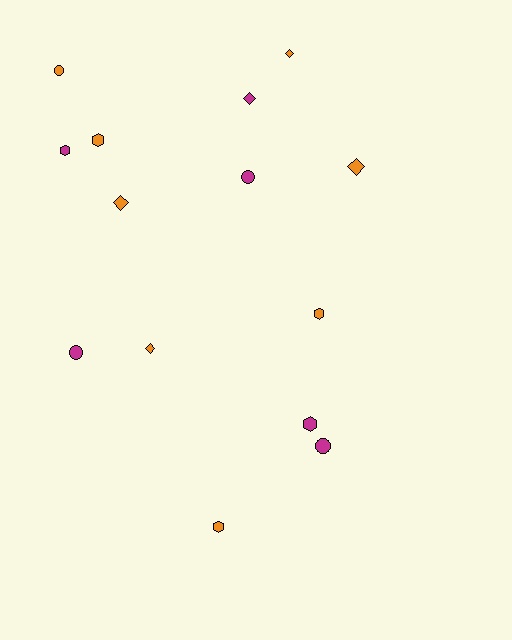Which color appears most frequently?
Orange, with 8 objects.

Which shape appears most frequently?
Diamond, with 5 objects.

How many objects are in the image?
There are 14 objects.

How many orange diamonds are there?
There are 4 orange diamonds.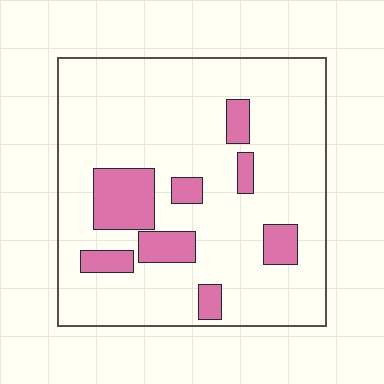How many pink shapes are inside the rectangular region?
8.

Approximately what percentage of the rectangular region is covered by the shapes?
Approximately 15%.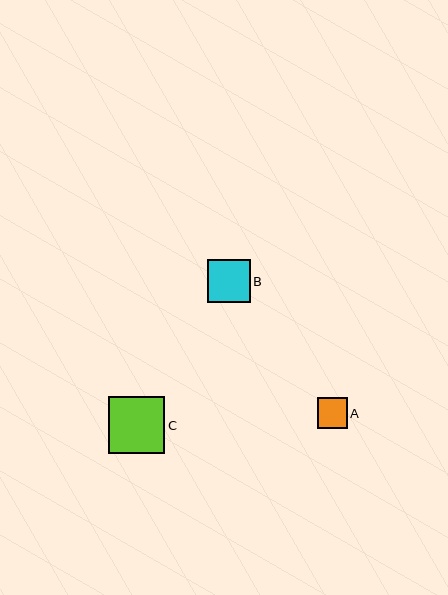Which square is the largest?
Square C is the largest with a size of approximately 57 pixels.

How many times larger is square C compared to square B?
Square C is approximately 1.3 times the size of square B.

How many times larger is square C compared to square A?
Square C is approximately 1.9 times the size of square A.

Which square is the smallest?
Square A is the smallest with a size of approximately 30 pixels.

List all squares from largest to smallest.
From largest to smallest: C, B, A.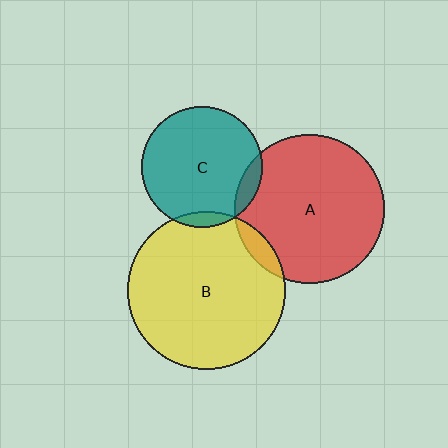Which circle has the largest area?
Circle B (yellow).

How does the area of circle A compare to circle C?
Approximately 1.5 times.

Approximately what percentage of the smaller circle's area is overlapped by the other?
Approximately 5%.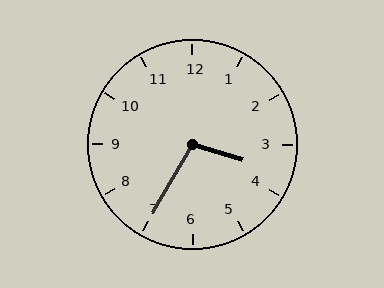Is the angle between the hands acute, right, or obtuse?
It is obtuse.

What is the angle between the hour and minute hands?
Approximately 102 degrees.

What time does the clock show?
3:35.